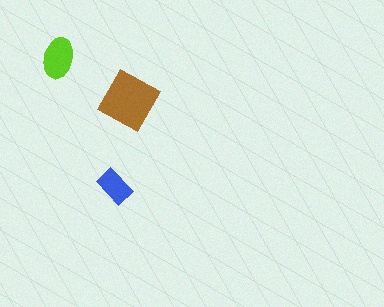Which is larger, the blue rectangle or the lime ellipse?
The lime ellipse.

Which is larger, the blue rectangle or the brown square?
The brown square.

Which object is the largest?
The brown square.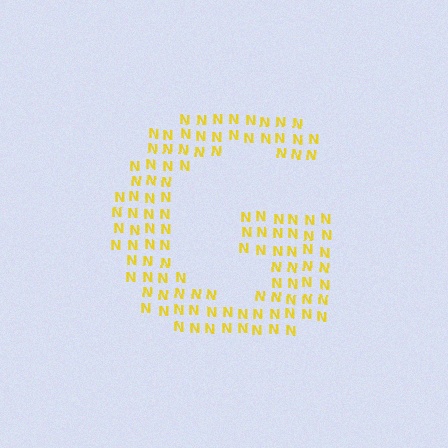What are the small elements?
The small elements are letter N's.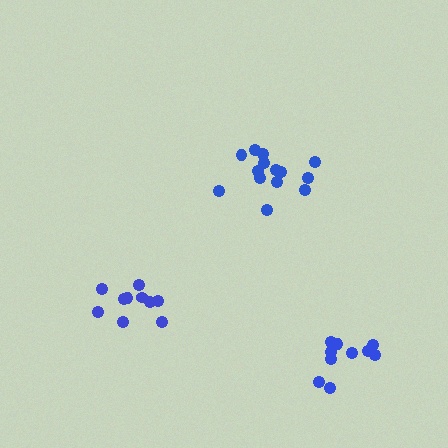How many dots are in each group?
Group 1: 14 dots, Group 2: 10 dots, Group 3: 10 dots (34 total).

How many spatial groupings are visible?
There are 3 spatial groupings.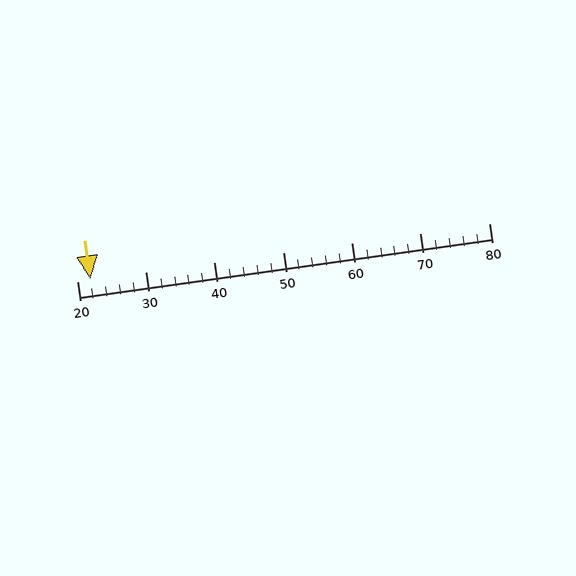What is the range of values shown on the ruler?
The ruler shows values from 20 to 80.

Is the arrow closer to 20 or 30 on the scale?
The arrow is closer to 20.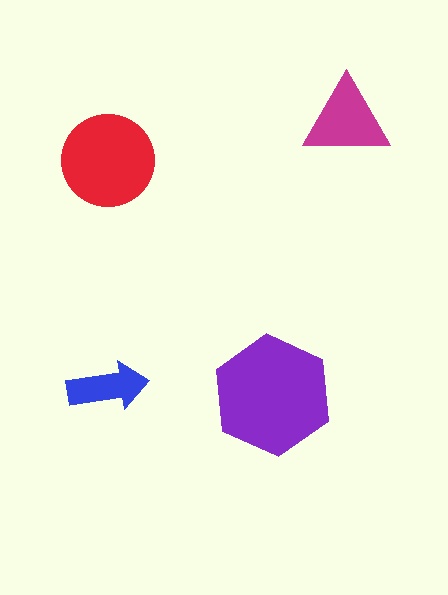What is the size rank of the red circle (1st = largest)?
2nd.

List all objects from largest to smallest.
The purple hexagon, the red circle, the magenta triangle, the blue arrow.